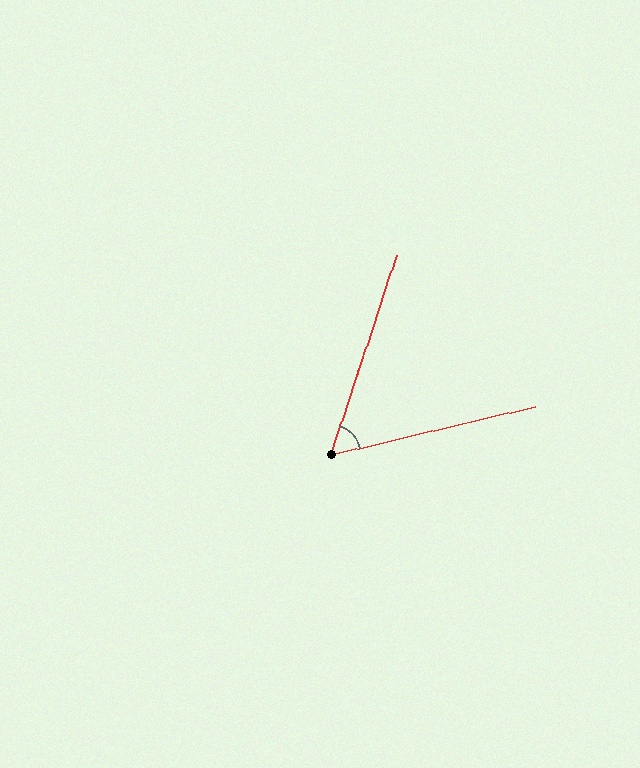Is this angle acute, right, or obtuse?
It is acute.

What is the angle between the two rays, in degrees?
Approximately 58 degrees.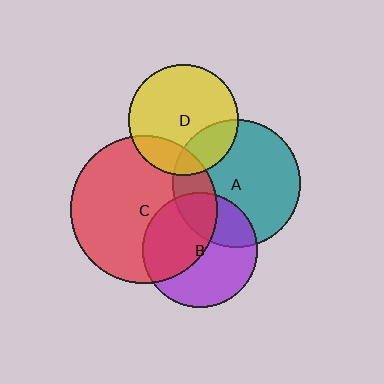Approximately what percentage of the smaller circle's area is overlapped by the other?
Approximately 30%.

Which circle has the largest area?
Circle C (red).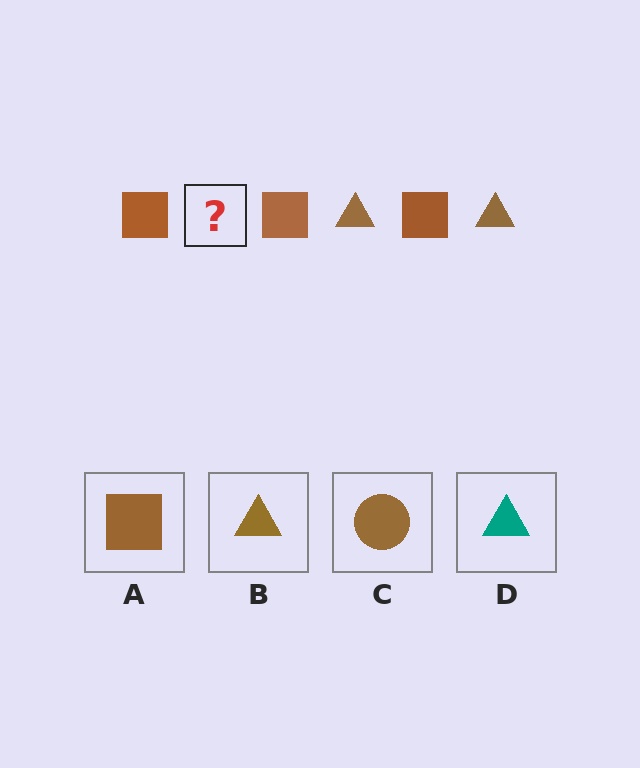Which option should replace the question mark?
Option B.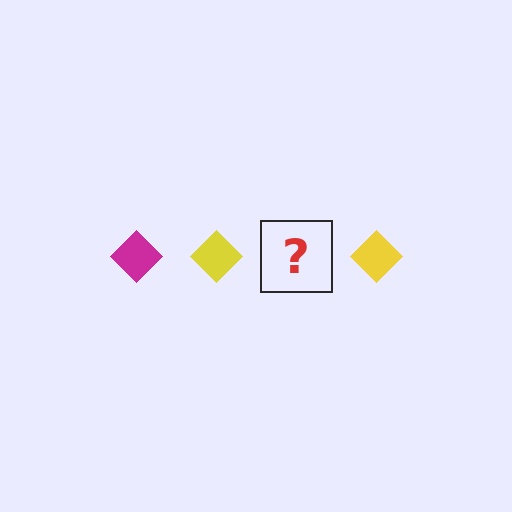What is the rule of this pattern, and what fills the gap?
The rule is that the pattern cycles through magenta, yellow diamonds. The gap should be filled with a magenta diamond.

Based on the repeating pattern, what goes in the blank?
The blank should be a magenta diamond.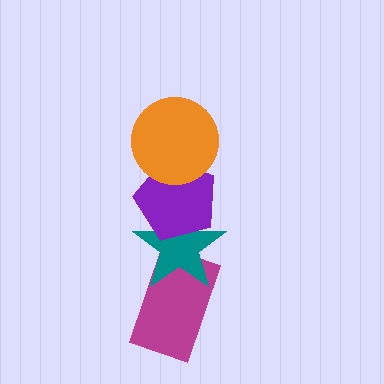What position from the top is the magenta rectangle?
The magenta rectangle is 4th from the top.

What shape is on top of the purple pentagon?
The orange circle is on top of the purple pentagon.